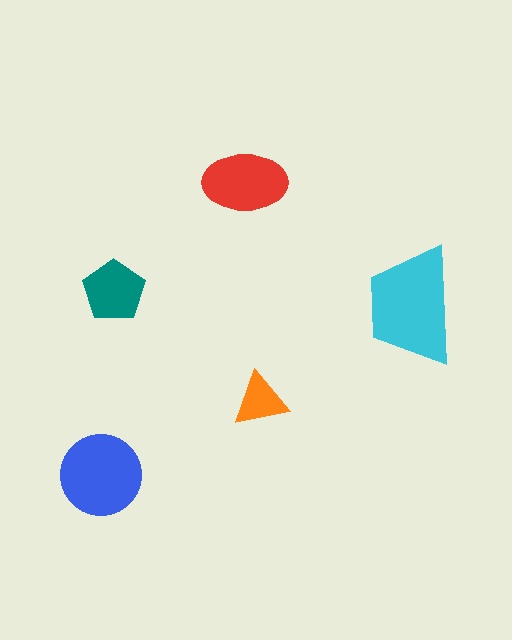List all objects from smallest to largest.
The orange triangle, the teal pentagon, the red ellipse, the blue circle, the cyan trapezoid.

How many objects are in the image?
There are 5 objects in the image.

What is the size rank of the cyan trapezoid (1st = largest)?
1st.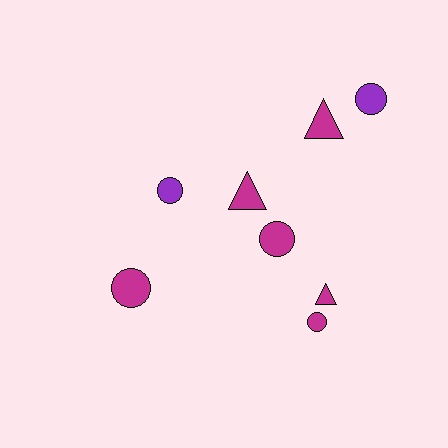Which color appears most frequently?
Magenta, with 6 objects.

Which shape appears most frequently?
Circle, with 5 objects.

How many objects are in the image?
There are 8 objects.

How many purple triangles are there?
There are no purple triangles.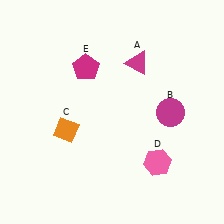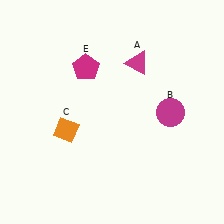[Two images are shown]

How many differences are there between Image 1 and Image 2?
There is 1 difference between the two images.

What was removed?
The pink hexagon (D) was removed in Image 2.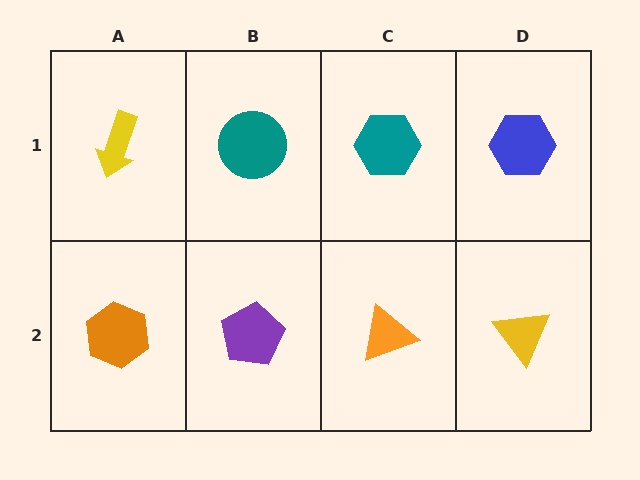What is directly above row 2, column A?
A yellow arrow.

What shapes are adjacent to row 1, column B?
A purple pentagon (row 2, column B), a yellow arrow (row 1, column A), a teal hexagon (row 1, column C).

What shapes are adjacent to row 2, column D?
A blue hexagon (row 1, column D), an orange triangle (row 2, column C).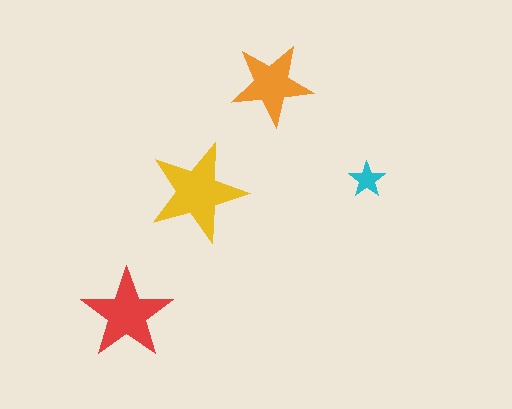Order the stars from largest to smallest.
the yellow one, the red one, the orange one, the cyan one.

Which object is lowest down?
The red star is bottommost.